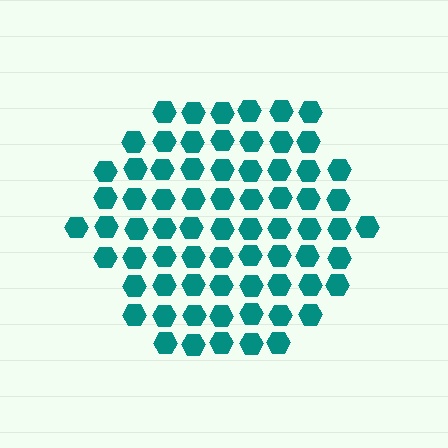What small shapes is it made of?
It is made of small hexagons.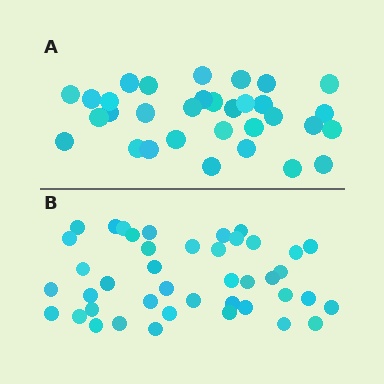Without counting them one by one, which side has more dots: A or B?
Region B (the bottom region) has more dots.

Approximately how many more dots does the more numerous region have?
Region B has roughly 10 or so more dots than region A.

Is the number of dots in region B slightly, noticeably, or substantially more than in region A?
Region B has noticeably more, but not dramatically so. The ratio is roughly 1.3 to 1.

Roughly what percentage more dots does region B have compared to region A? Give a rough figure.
About 30% more.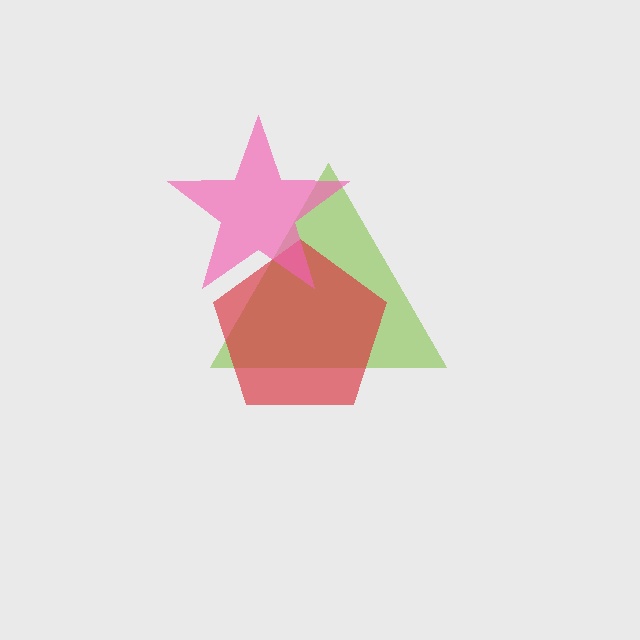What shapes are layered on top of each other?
The layered shapes are: a lime triangle, a red pentagon, a pink star.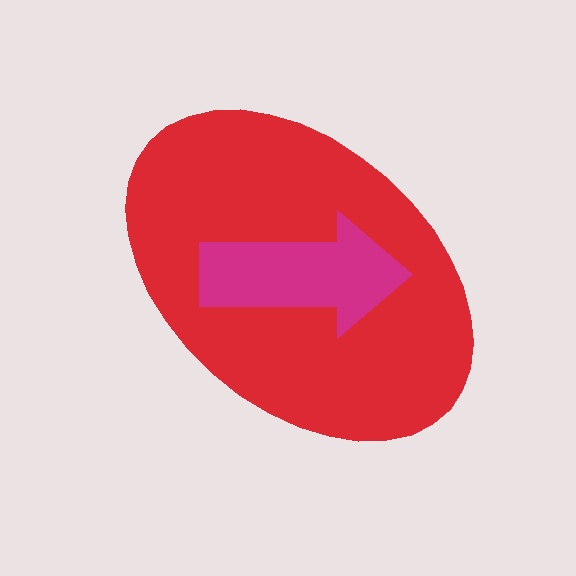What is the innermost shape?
The magenta arrow.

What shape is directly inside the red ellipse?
The magenta arrow.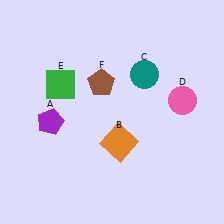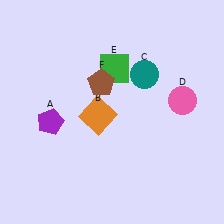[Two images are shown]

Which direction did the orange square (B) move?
The orange square (B) moved up.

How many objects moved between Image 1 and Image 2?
2 objects moved between the two images.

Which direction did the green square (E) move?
The green square (E) moved right.